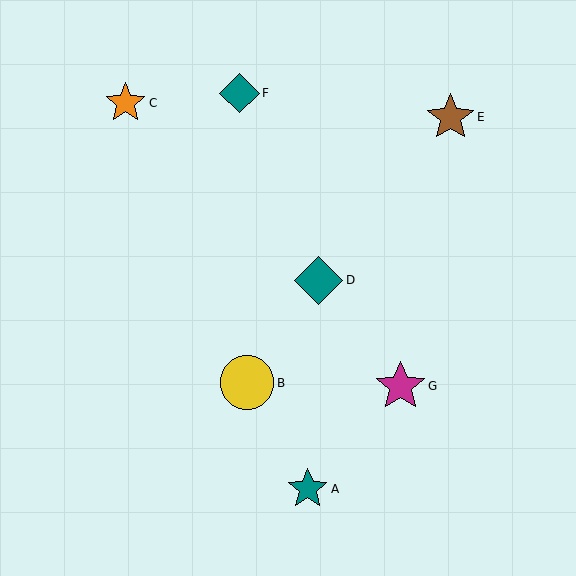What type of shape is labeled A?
Shape A is a teal star.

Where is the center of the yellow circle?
The center of the yellow circle is at (247, 383).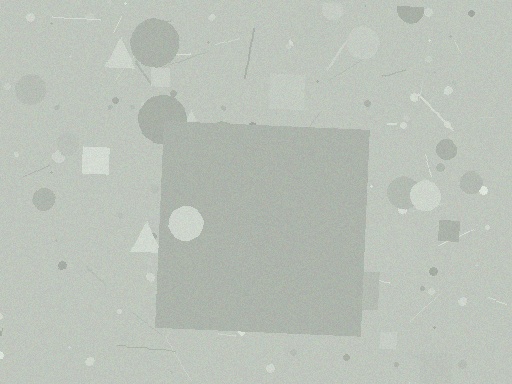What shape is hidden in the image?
A square is hidden in the image.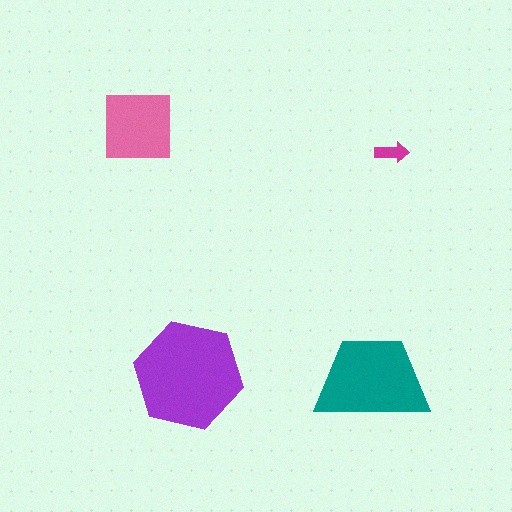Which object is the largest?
The purple hexagon.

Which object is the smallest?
The magenta arrow.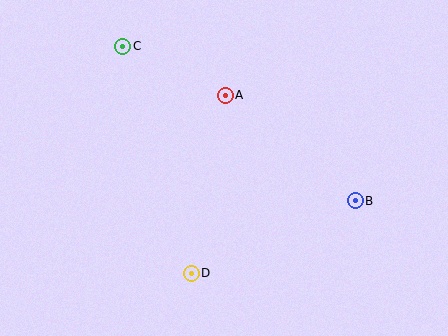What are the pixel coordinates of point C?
Point C is at (123, 46).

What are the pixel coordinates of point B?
Point B is at (355, 201).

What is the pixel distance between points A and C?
The distance between A and C is 114 pixels.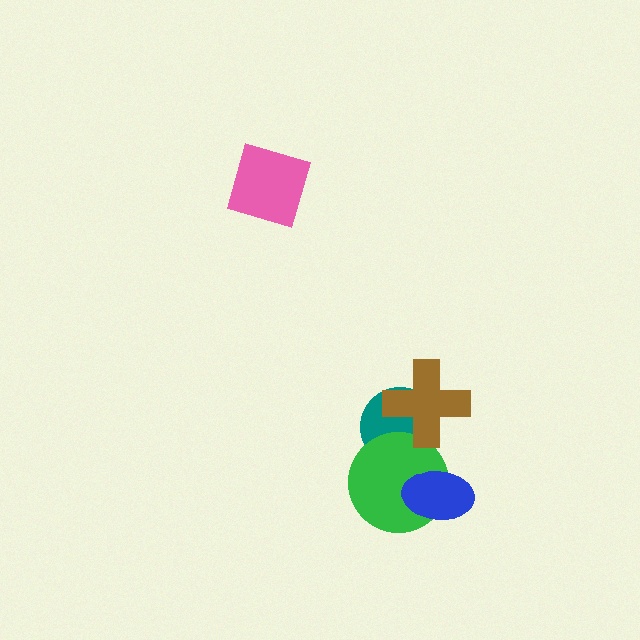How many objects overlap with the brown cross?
2 objects overlap with the brown cross.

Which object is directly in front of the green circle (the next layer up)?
The blue ellipse is directly in front of the green circle.